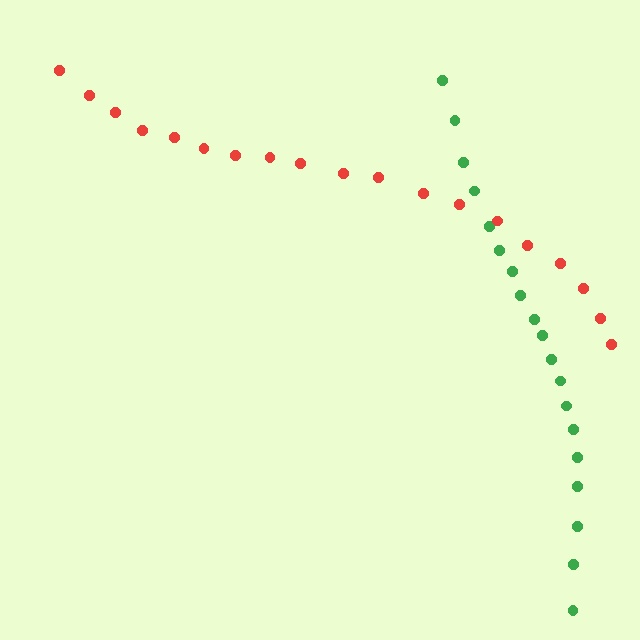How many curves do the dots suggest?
There are 2 distinct paths.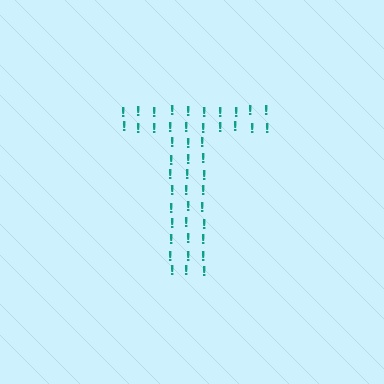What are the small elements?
The small elements are exclamation marks.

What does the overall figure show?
The overall figure shows the letter T.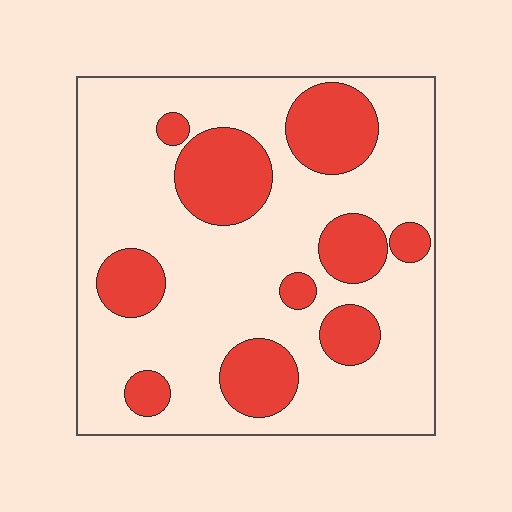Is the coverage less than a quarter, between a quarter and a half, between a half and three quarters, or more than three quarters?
Between a quarter and a half.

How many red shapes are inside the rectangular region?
10.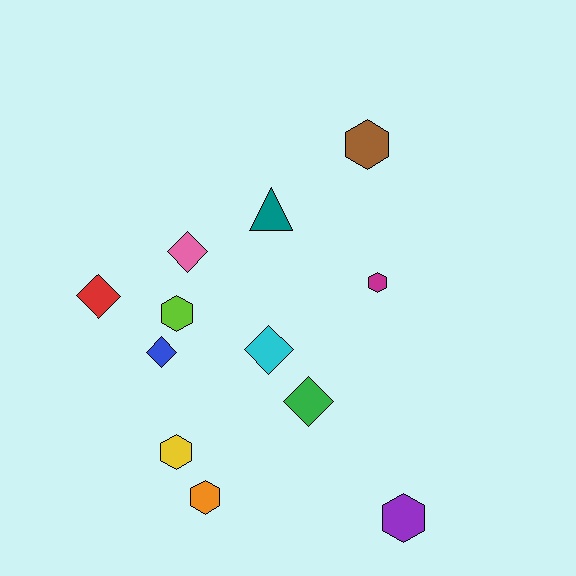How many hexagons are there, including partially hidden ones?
There are 6 hexagons.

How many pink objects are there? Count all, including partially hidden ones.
There is 1 pink object.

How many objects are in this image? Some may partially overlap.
There are 12 objects.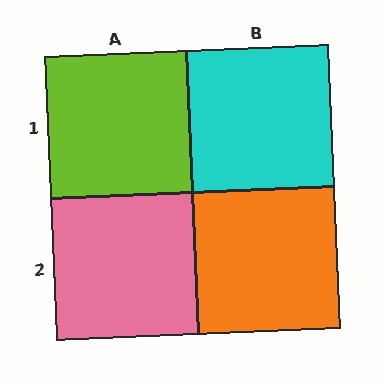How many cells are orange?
1 cell is orange.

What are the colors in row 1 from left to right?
Lime, cyan.